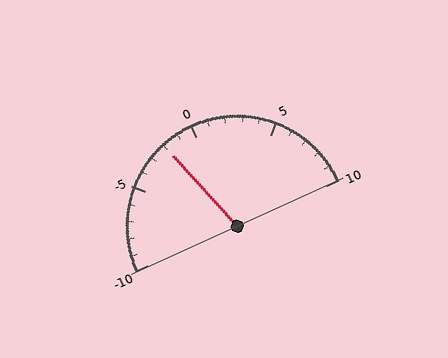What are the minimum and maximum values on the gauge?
The gauge ranges from -10 to 10.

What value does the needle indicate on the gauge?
The needle indicates approximately -2.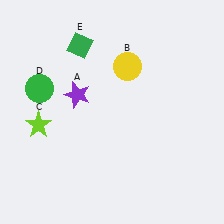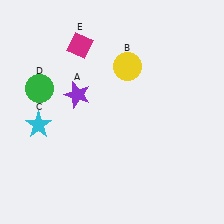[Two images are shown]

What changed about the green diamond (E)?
In Image 1, E is green. In Image 2, it changed to magenta.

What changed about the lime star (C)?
In Image 1, C is lime. In Image 2, it changed to cyan.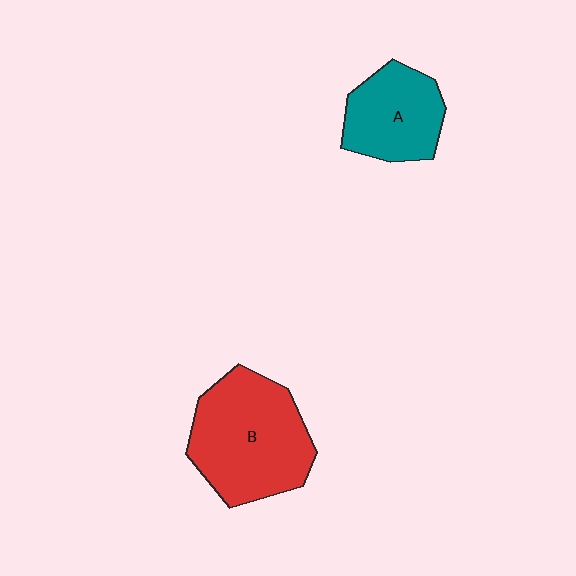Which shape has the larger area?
Shape B (red).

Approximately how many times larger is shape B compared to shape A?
Approximately 1.6 times.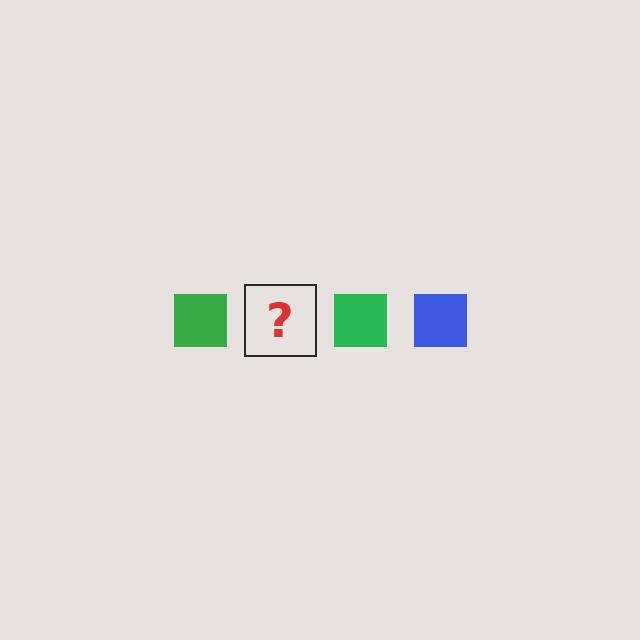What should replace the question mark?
The question mark should be replaced with a blue square.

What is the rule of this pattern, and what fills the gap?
The rule is that the pattern cycles through green, blue squares. The gap should be filled with a blue square.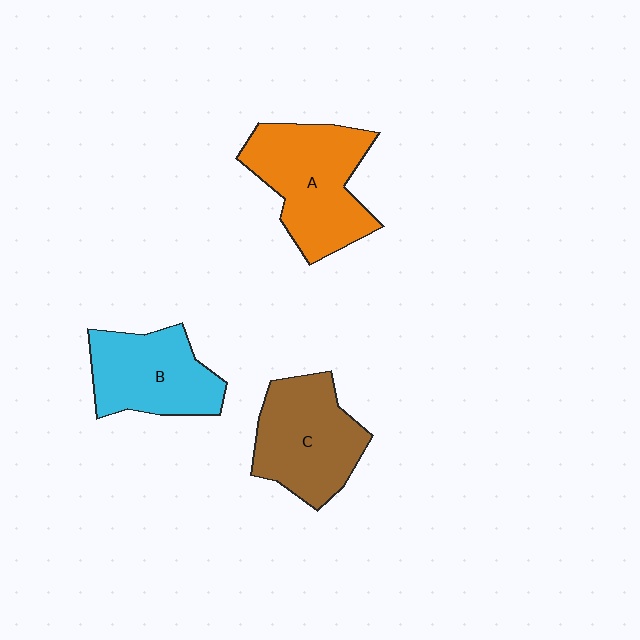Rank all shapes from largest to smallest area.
From largest to smallest: A (orange), C (brown), B (cyan).